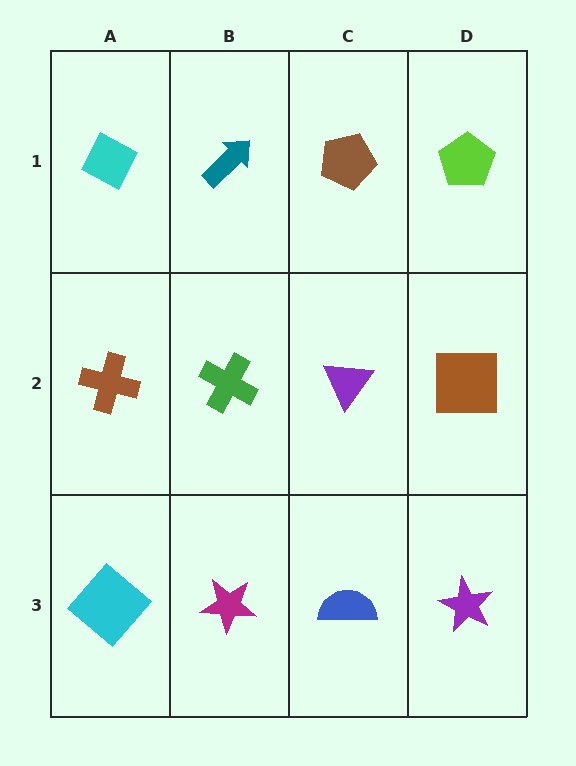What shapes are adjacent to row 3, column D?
A brown square (row 2, column D), a blue semicircle (row 3, column C).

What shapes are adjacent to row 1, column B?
A green cross (row 2, column B), a cyan diamond (row 1, column A), a brown pentagon (row 1, column C).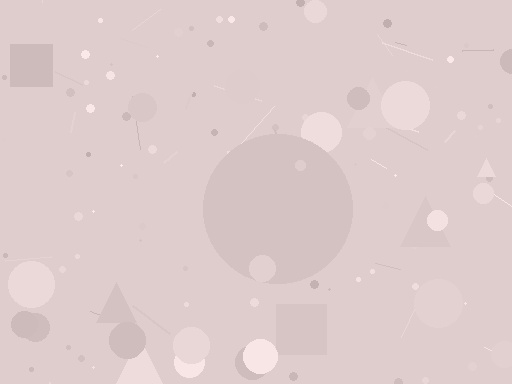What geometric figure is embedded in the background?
A circle is embedded in the background.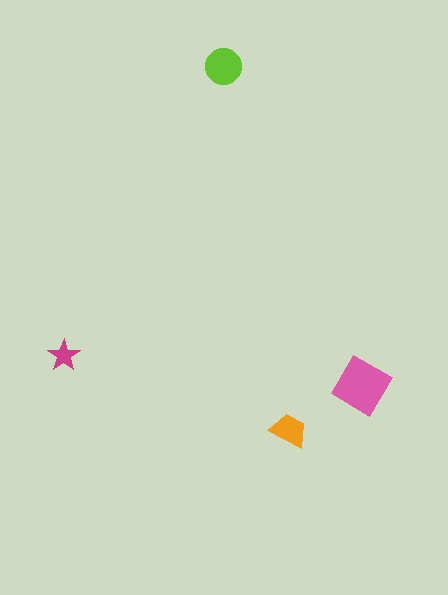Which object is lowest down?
The orange trapezoid is bottommost.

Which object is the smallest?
The magenta star.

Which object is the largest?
The pink diamond.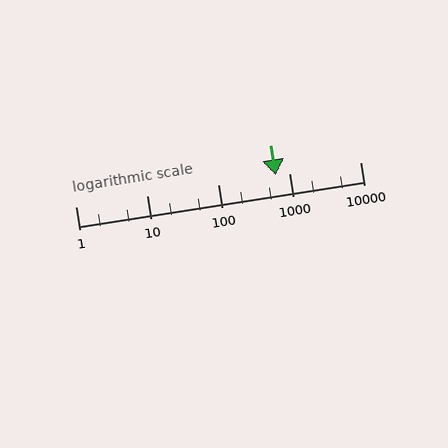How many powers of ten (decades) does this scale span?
The scale spans 4 decades, from 1 to 10000.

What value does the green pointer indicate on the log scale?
The pointer indicates approximately 640.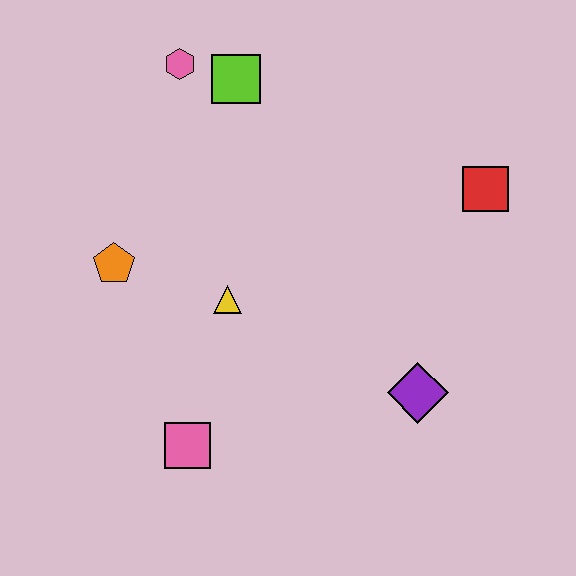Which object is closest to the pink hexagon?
The lime square is closest to the pink hexagon.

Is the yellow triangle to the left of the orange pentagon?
No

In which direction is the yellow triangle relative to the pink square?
The yellow triangle is above the pink square.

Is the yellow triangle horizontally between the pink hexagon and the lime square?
Yes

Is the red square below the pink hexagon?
Yes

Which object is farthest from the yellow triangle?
The red square is farthest from the yellow triangle.